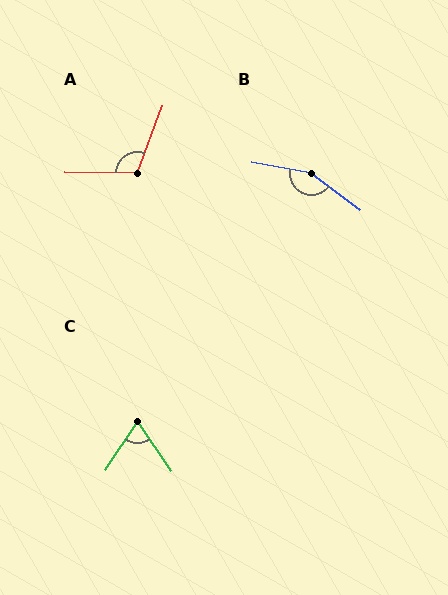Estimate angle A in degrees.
Approximately 109 degrees.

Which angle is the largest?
B, at approximately 155 degrees.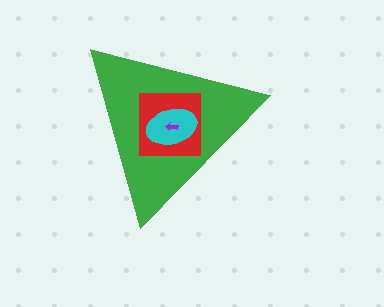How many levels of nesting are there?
4.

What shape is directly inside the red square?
The cyan ellipse.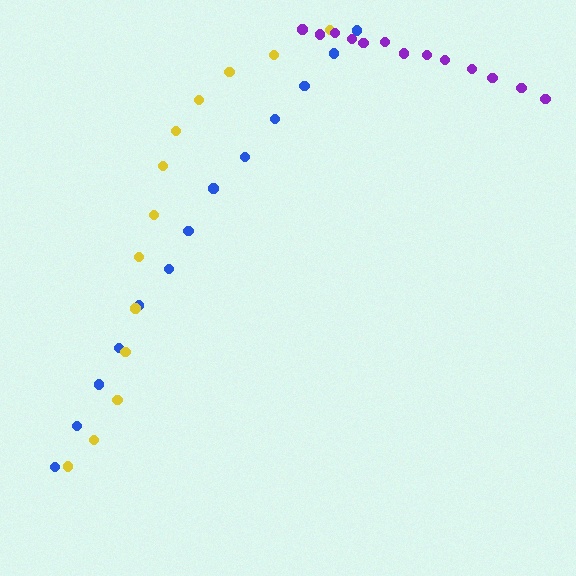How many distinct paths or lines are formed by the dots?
There are 3 distinct paths.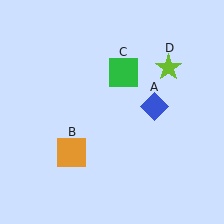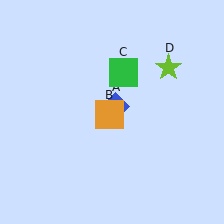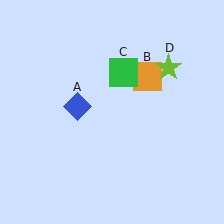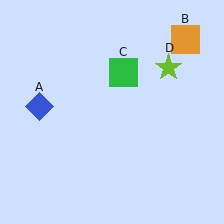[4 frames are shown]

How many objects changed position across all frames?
2 objects changed position: blue diamond (object A), orange square (object B).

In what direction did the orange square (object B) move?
The orange square (object B) moved up and to the right.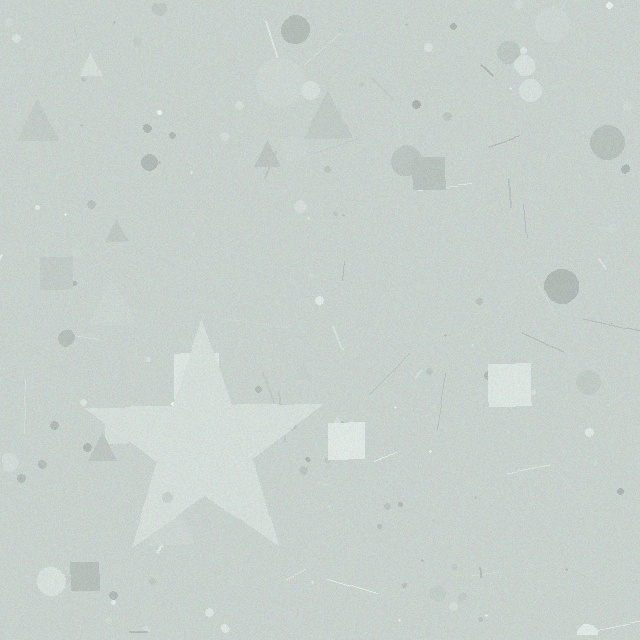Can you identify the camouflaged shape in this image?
The camouflaged shape is a star.